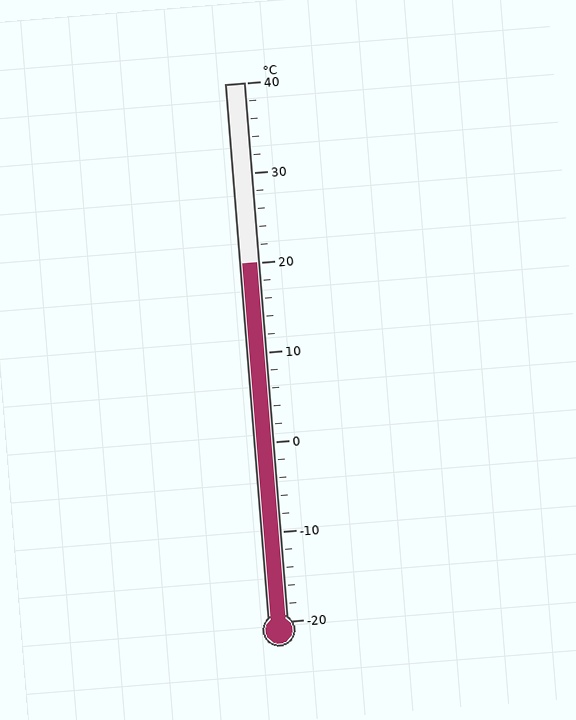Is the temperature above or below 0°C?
The temperature is above 0°C.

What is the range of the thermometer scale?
The thermometer scale ranges from -20°C to 40°C.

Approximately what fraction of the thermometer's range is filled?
The thermometer is filled to approximately 65% of its range.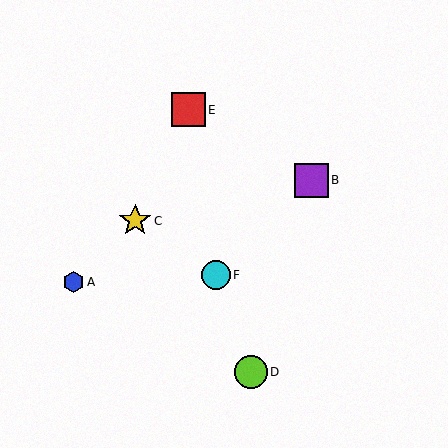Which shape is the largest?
The red square (labeled E) is the largest.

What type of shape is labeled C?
Shape C is a yellow star.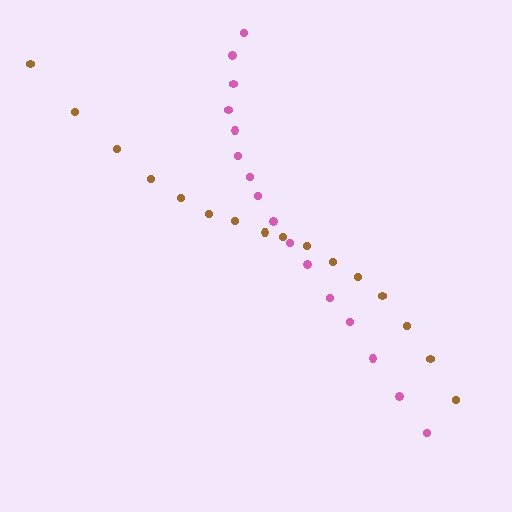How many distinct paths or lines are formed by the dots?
There are 2 distinct paths.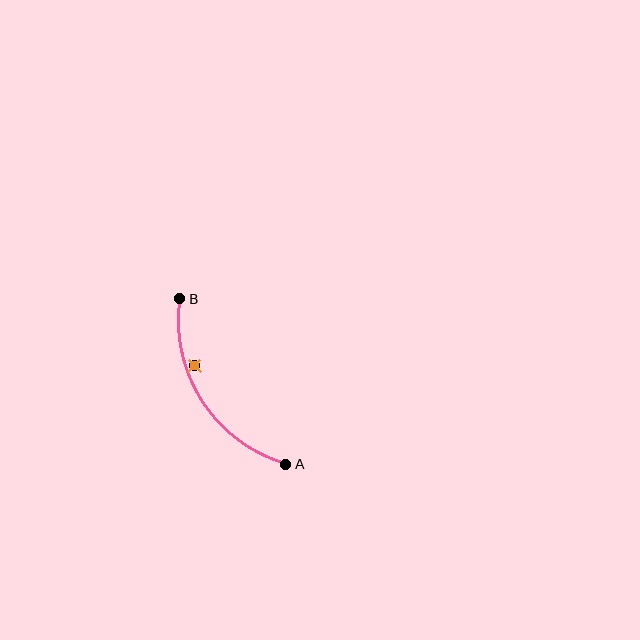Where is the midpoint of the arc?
The arc midpoint is the point on the curve farthest from the straight line joining A and B. It sits to the left of that line.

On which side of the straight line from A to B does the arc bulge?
The arc bulges to the left of the straight line connecting A and B.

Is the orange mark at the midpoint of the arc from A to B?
No — the orange mark does not lie on the arc at all. It sits slightly inside the curve.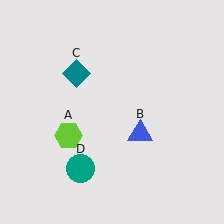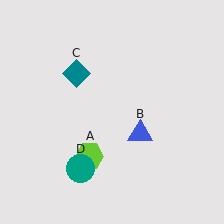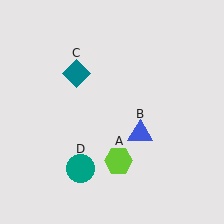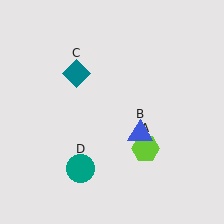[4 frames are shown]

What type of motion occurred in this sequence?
The lime hexagon (object A) rotated counterclockwise around the center of the scene.